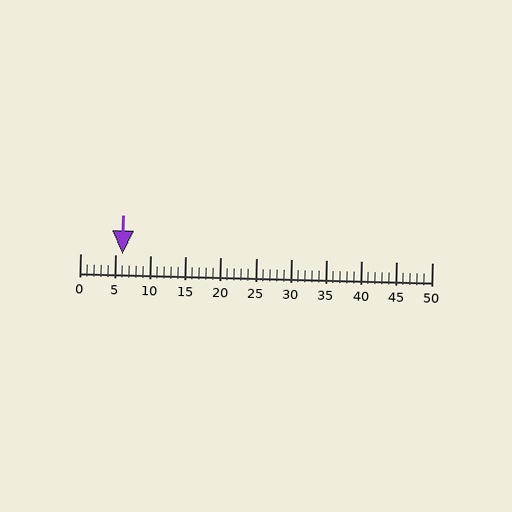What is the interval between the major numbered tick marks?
The major tick marks are spaced 5 units apart.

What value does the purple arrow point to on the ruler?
The purple arrow points to approximately 6.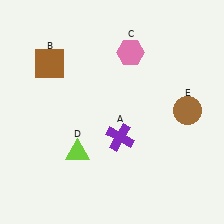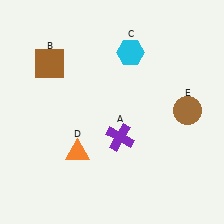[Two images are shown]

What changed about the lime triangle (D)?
In Image 1, D is lime. In Image 2, it changed to orange.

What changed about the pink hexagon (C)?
In Image 1, C is pink. In Image 2, it changed to cyan.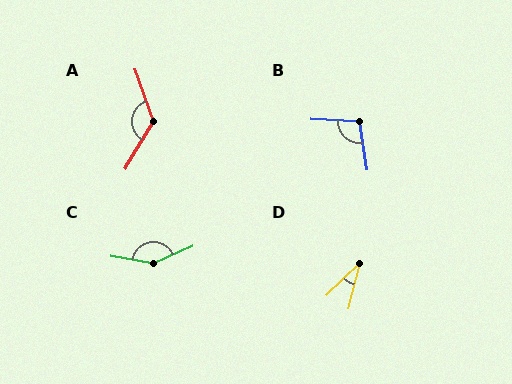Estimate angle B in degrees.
Approximately 102 degrees.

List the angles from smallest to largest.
D (31°), B (102°), A (130°), C (146°).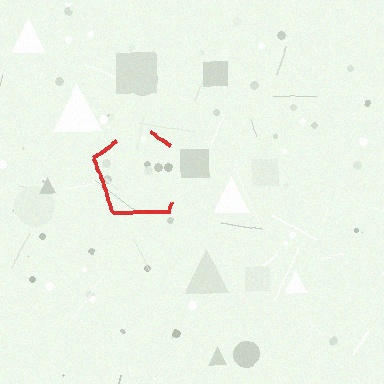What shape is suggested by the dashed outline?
The dashed outline suggests a pentagon.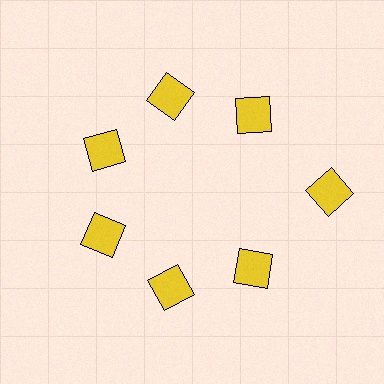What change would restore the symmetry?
The symmetry would be restored by moving it inward, back onto the ring so that all 7 diamonds sit at equal angles and equal distance from the center.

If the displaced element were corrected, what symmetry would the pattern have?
It would have 7-fold rotational symmetry — the pattern would map onto itself every 51 degrees.